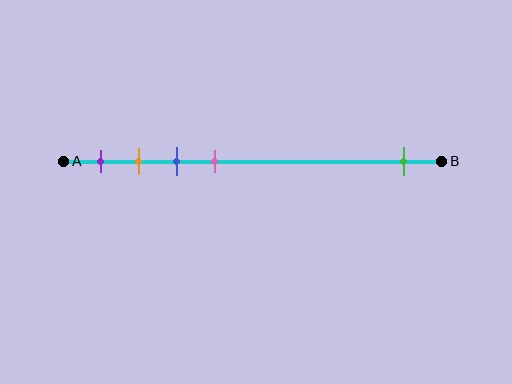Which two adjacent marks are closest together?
The orange and blue marks are the closest adjacent pair.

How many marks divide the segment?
There are 5 marks dividing the segment.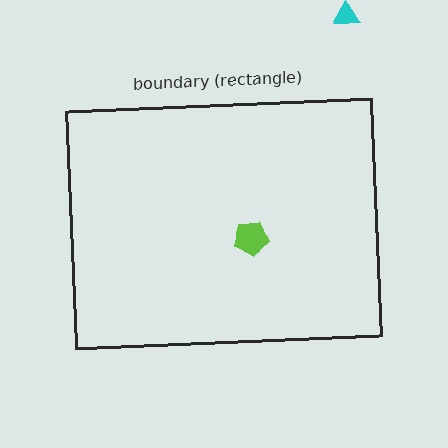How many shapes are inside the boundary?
1 inside, 1 outside.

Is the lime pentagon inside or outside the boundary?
Inside.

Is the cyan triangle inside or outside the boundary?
Outside.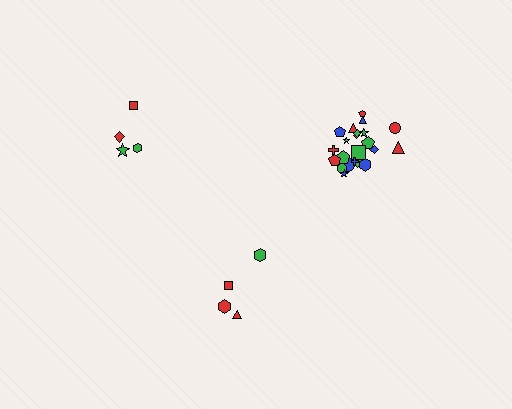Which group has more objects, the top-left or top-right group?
The top-right group.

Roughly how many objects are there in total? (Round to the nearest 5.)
Roughly 30 objects in total.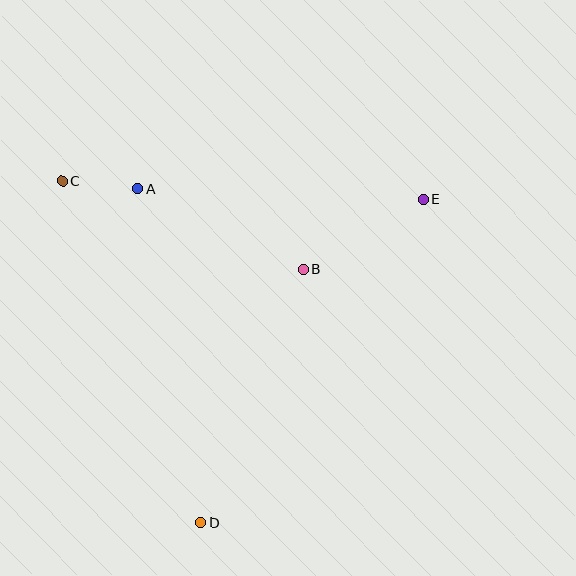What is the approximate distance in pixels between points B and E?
The distance between B and E is approximately 139 pixels.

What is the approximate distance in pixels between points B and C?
The distance between B and C is approximately 257 pixels.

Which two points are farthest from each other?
Points D and E are farthest from each other.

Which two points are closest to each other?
Points A and C are closest to each other.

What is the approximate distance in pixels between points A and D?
The distance between A and D is approximately 340 pixels.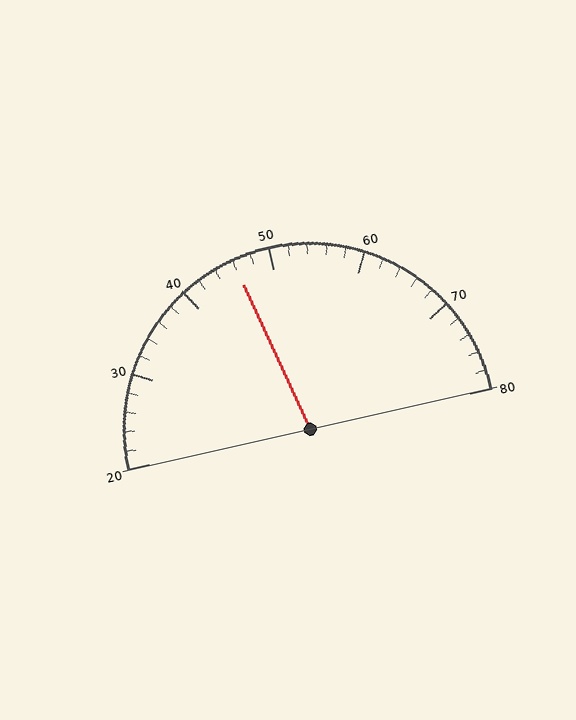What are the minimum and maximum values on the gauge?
The gauge ranges from 20 to 80.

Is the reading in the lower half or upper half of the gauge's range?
The reading is in the lower half of the range (20 to 80).